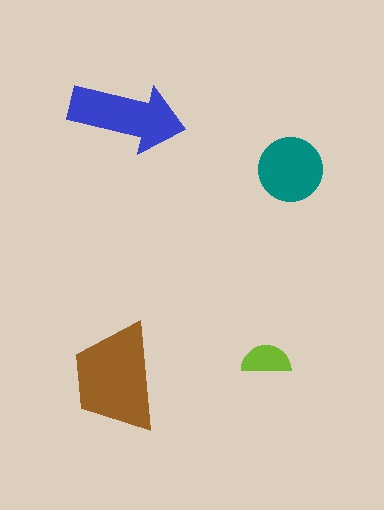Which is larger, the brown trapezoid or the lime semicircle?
The brown trapezoid.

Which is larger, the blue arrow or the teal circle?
The blue arrow.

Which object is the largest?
The brown trapezoid.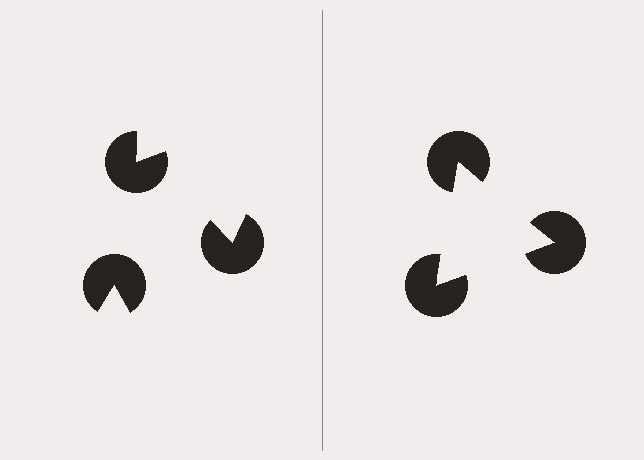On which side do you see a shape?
An illusory triangle appears on the right side. On the left side the wedge cuts are rotated, so no coherent shape forms.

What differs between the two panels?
The pac-man discs are positioned identically on both sides; only the wedge orientations differ. On the right they align to a triangle; on the left they are misaligned.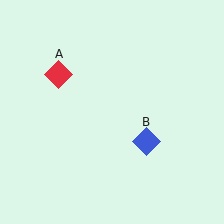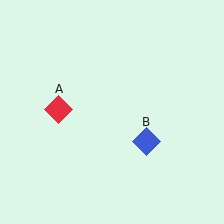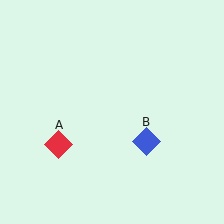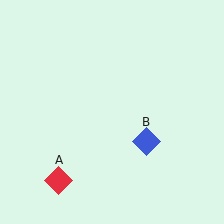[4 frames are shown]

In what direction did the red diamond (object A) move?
The red diamond (object A) moved down.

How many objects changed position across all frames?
1 object changed position: red diamond (object A).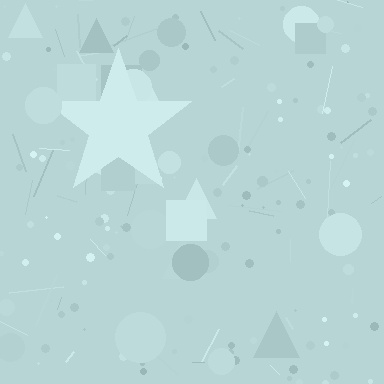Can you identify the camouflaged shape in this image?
The camouflaged shape is a star.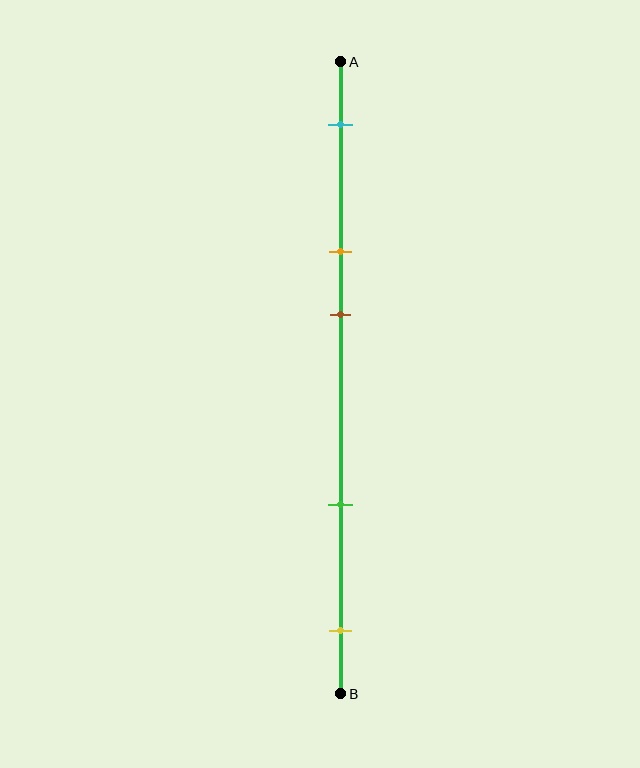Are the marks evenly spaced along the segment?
No, the marks are not evenly spaced.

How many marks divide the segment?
There are 5 marks dividing the segment.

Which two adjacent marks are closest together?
The orange and brown marks are the closest adjacent pair.